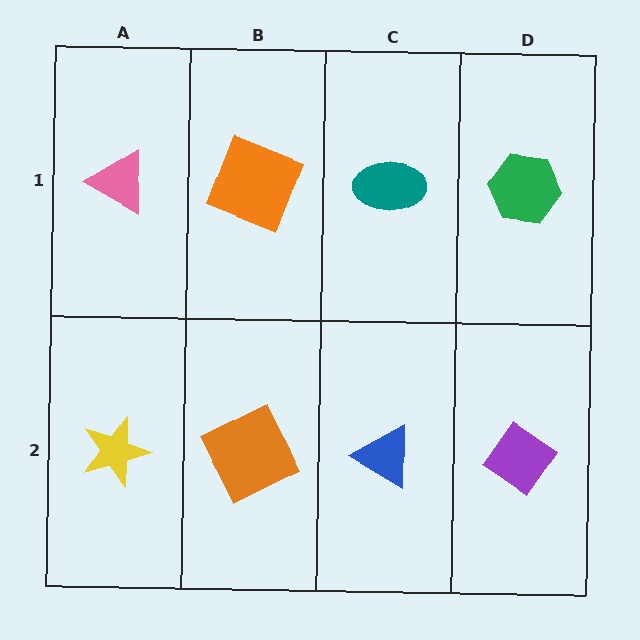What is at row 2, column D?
A purple diamond.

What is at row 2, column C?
A blue triangle.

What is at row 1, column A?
A pink triangle.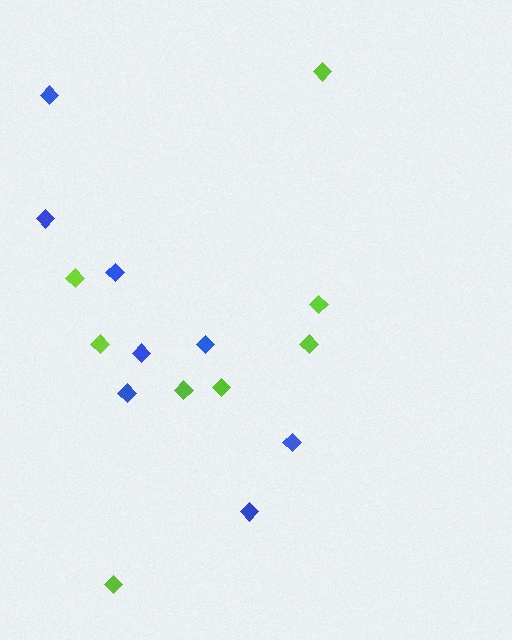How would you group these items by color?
There are 2 groups: one group of lime diamonds (8) and one group of blue diamonds (8).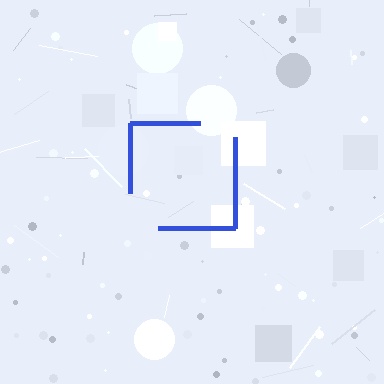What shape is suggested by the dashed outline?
The dashed outline suggests a square.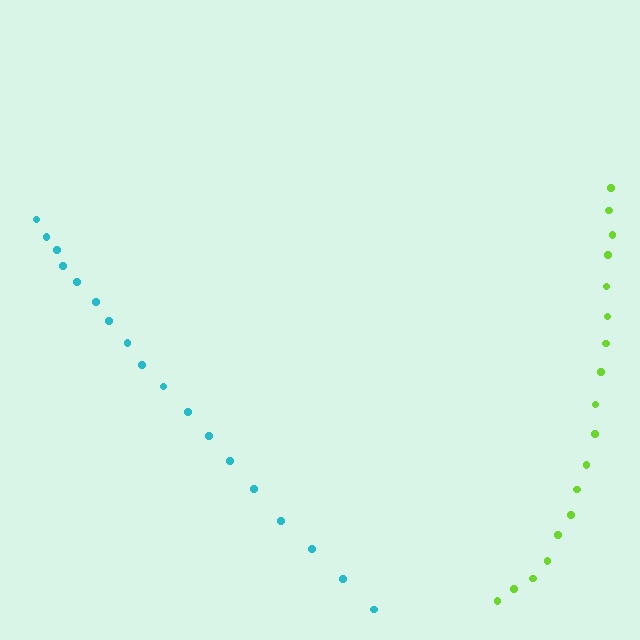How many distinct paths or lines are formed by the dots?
There are 2 distinct paths.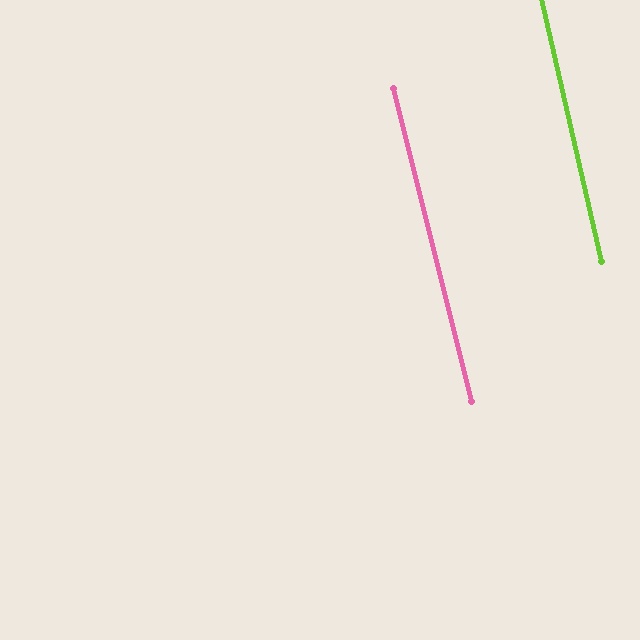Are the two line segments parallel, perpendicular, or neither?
Parallel — their directions differ by only 1.3°.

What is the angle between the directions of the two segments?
Approximately 1 degree.